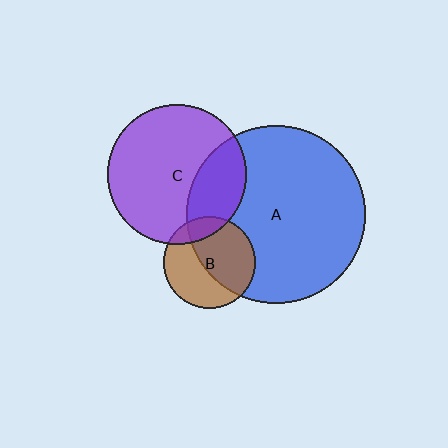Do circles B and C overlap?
Yes.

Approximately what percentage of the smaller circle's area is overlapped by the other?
Approximately 15%.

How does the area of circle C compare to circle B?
Approximately 2.3 times.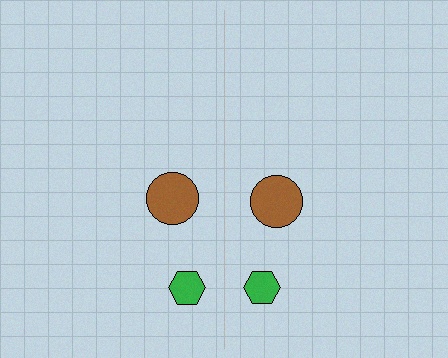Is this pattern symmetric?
Yes, this pattern has bilateral (reflection) symmetry.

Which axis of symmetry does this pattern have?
The pattern has a vertical axis of symmetry running through the center of the image.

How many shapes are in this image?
There are 4 shapes in this image.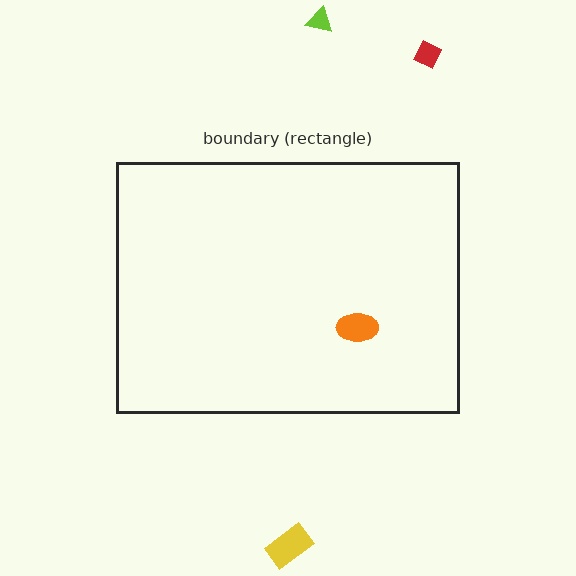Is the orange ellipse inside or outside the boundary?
Inside.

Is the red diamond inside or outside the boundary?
Outside.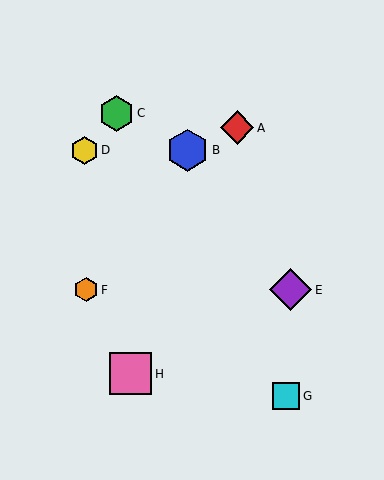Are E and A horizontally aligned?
No, E is at y≈290 and A is at y≈128.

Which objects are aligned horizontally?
Objects E, F are aligned horizontally.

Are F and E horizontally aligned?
Yes, both are at y≈290.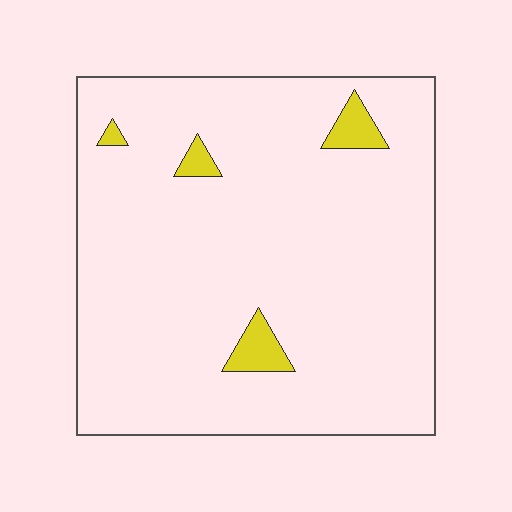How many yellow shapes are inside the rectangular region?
4.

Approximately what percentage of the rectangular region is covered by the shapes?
Approximately 5%.